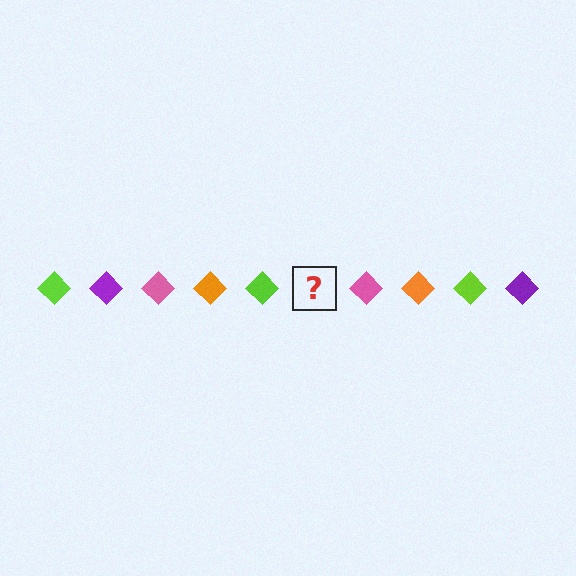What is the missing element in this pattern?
The missing element is a purple diamond.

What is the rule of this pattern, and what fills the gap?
The rule is that the pattern cycles through lime, purple, pink, orange diamonds. The gap should be filled with a purple diamond.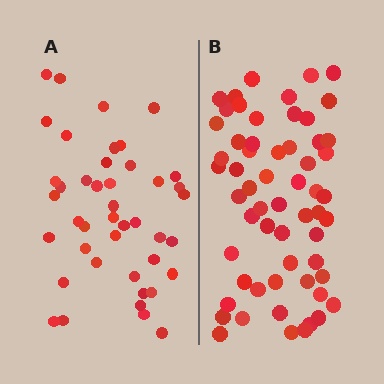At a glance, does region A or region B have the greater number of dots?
Region B (the right region) has more dots.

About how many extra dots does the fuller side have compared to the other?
Region B has approximately 15 more dots than region A.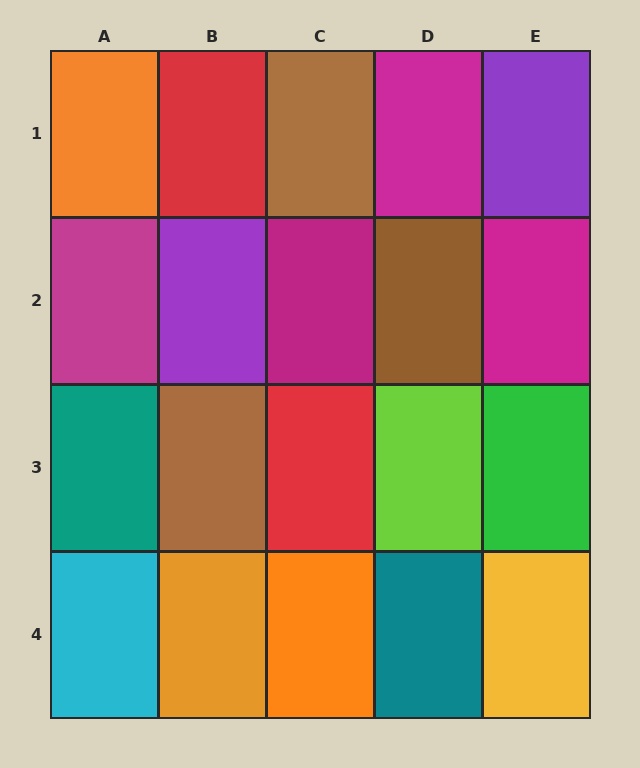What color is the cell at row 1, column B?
Red.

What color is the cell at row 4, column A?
Cyan.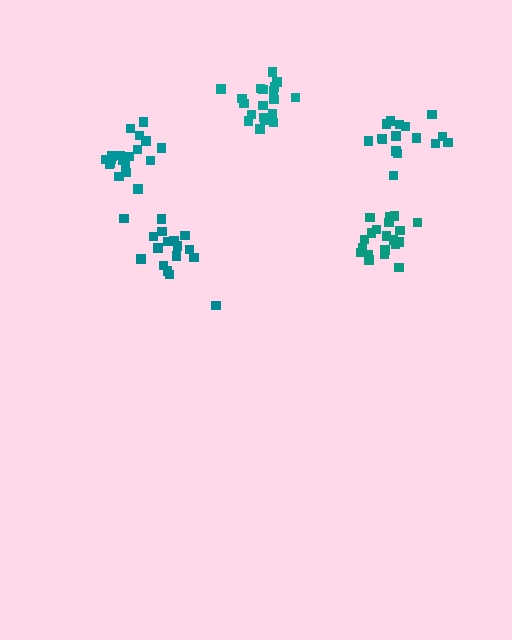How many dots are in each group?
Group 1: 16 dots, Group 2: 17 dots, Group 3: 21 dots, Group 4: 20 dots, Group 5: 20 dots (94 total).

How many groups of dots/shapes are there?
There are 5 groups.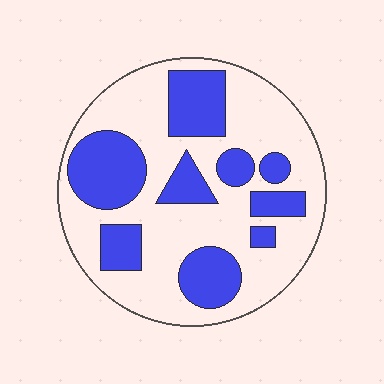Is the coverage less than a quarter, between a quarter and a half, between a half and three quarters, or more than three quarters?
Between a quarter and a half.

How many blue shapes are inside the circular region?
9.